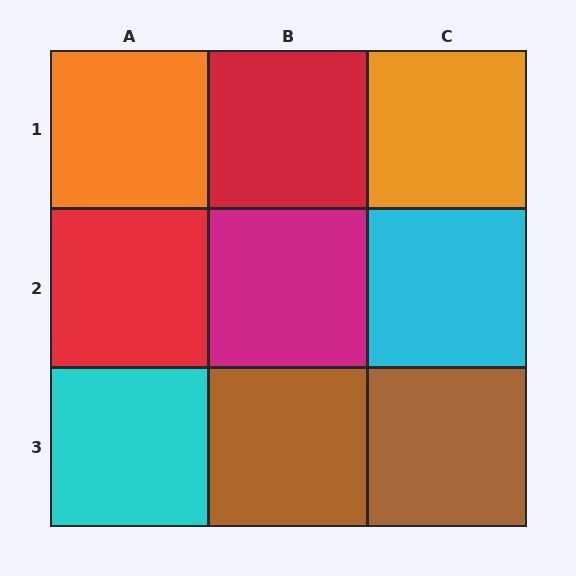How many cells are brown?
2 cells are brown.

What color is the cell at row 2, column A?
Red.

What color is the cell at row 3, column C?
Brown.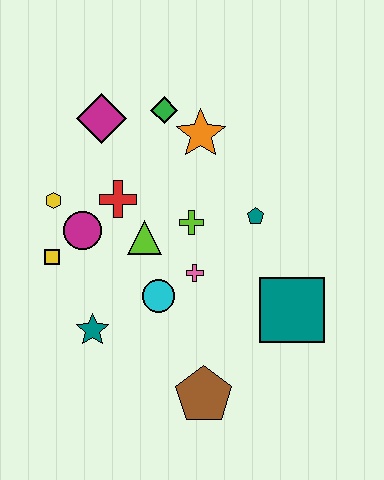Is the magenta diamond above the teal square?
Yes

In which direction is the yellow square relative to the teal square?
The yellow square is to the left of the teal square.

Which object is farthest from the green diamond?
The brown pentagon is farthest from the green diamond.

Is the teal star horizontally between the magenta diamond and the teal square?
No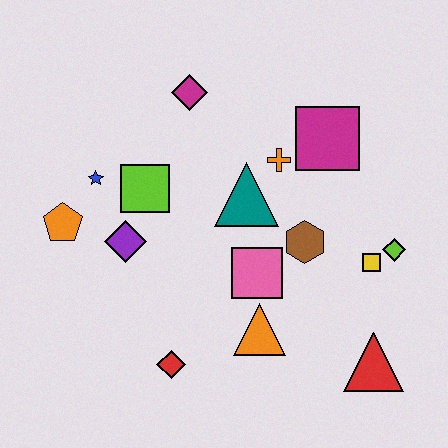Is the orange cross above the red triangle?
Yes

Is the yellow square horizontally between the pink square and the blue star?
No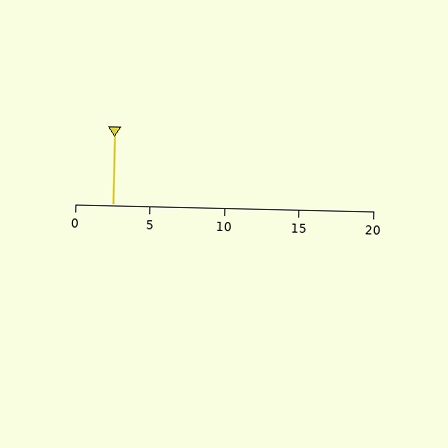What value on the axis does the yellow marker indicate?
The marker indicates approximately 2.5.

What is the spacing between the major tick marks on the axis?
The major ticks are spaced 5 apart.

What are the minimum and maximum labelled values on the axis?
The axis runs from 0 to 20.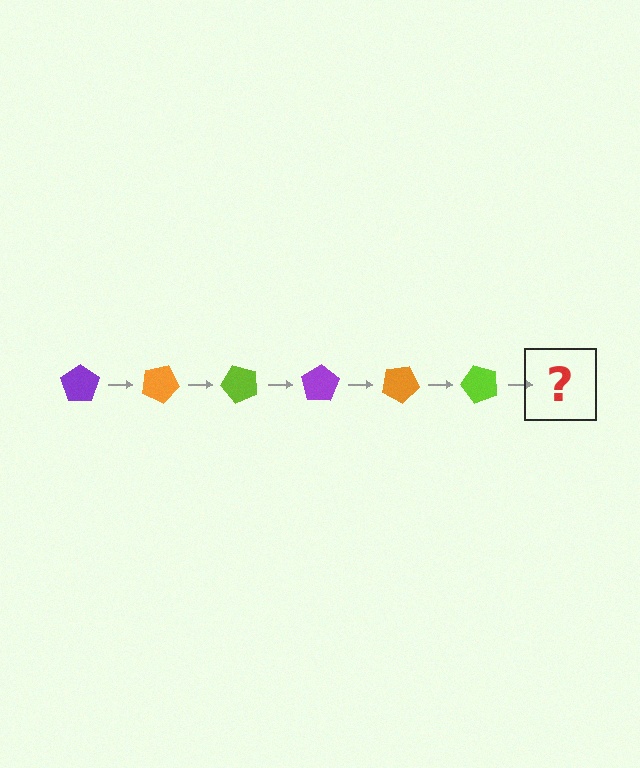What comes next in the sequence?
The next element should be a purple pentagon, rotated 150 degrees from the start.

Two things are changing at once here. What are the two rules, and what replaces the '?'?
The two rules are that it rotates 25 degrees each step and the color cycles through purple, orange, and lime. The '?' should be a purple pentagon, rotated 150 degrees from the start.